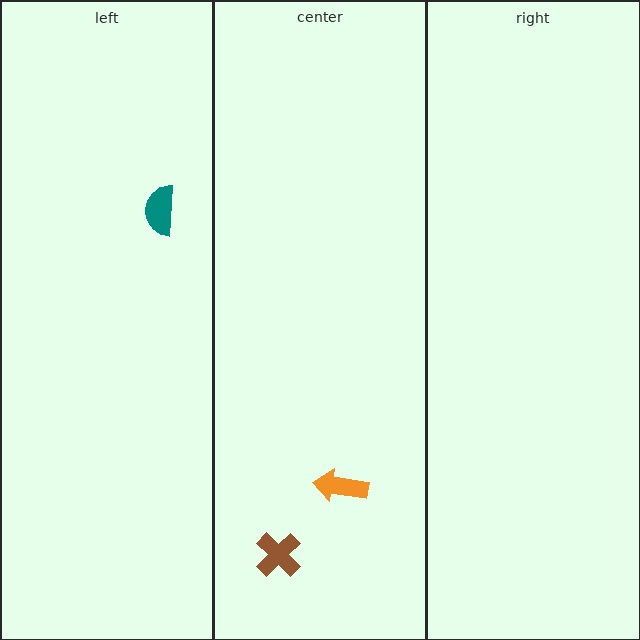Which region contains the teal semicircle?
The left region.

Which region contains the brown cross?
The center region.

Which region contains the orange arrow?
The center region.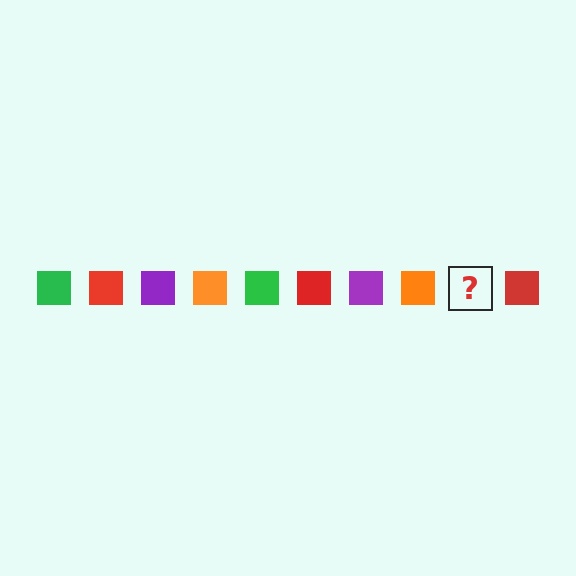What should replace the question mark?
The question mark should be replaced with a green square.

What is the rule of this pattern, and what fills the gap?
The rule is that the pattern cycles through green, red, purple, orange squares. The gap should be filled with a green square.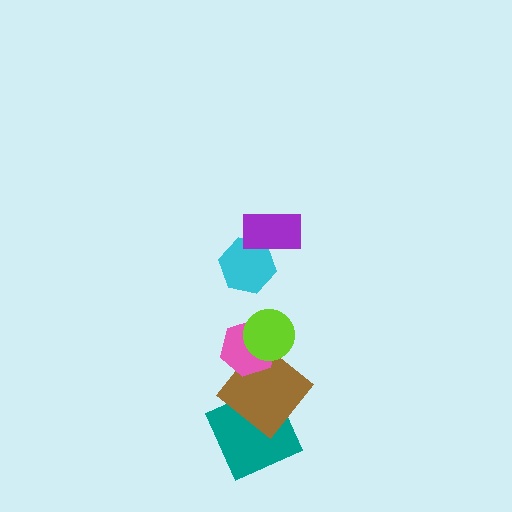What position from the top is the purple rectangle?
The purple rectangle is 1st from the top.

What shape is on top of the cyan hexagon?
The purple rectangle is on top of the cyan hexagon.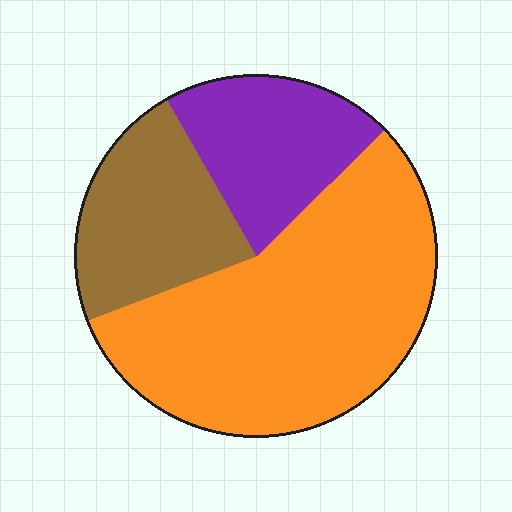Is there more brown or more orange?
Orange.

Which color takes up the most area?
Orange, at roughly 55%.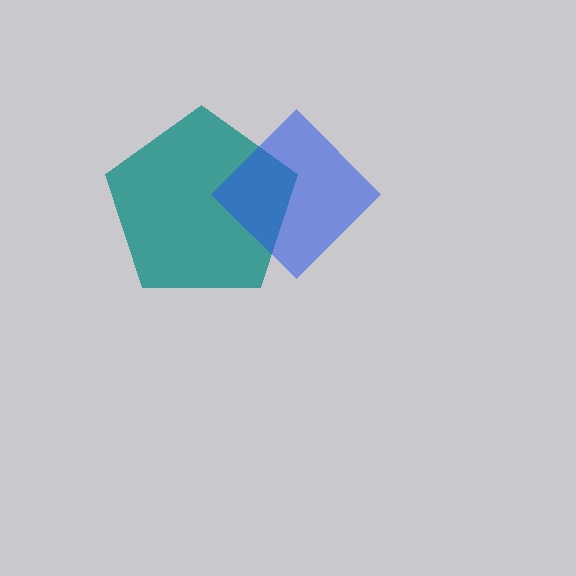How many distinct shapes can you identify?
There are 2 distinct shapes: a teal pentagon, a blue diamond.